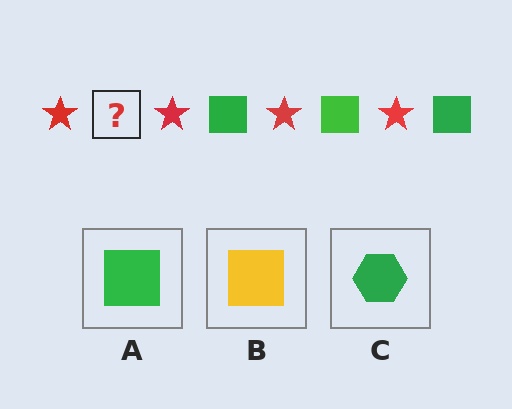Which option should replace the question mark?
Option A.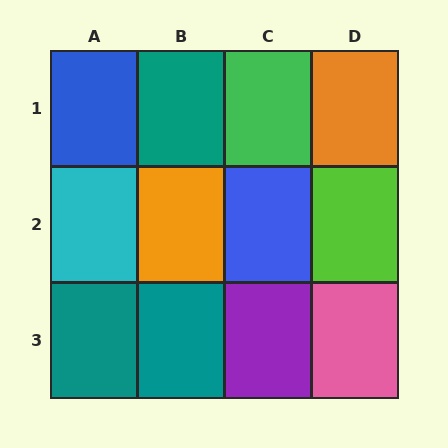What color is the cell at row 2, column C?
Blue.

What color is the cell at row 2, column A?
Cyan.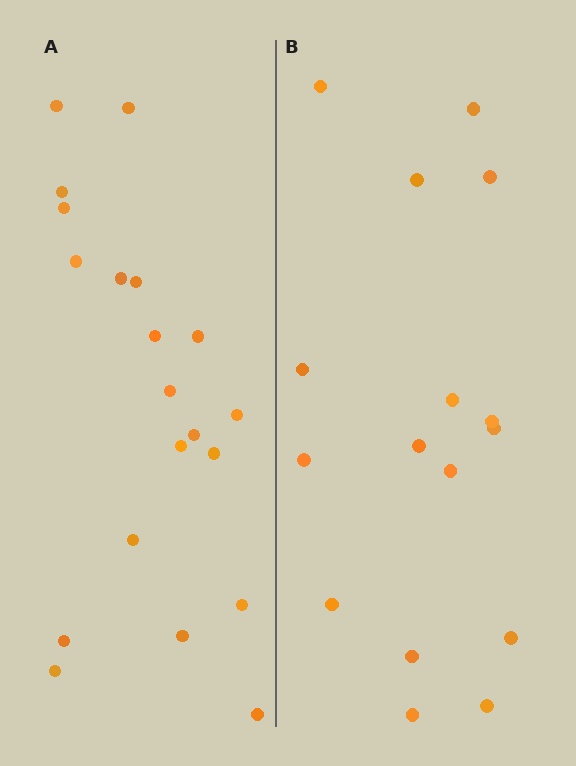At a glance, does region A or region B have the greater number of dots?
Region A (the left region) has more dots.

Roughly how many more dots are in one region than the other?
Region A has about 4 more dots than region B.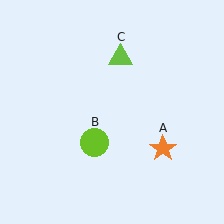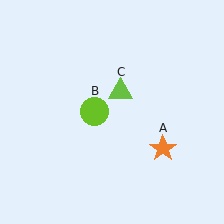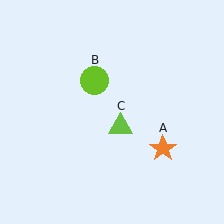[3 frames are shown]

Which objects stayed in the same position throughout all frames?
Orange star (object A) remained stationary.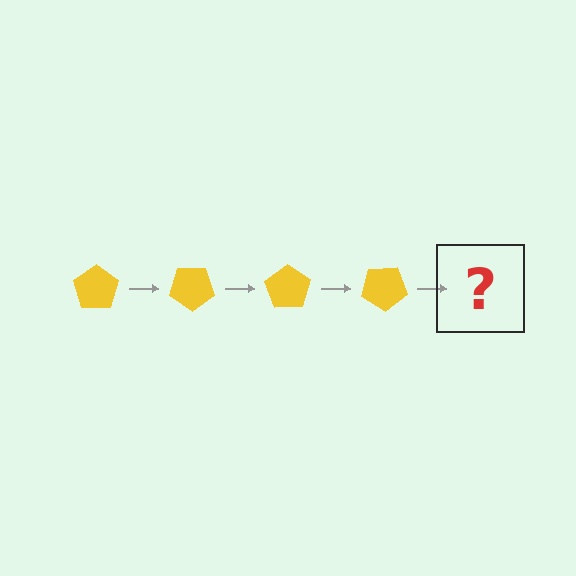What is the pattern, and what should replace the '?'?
The pattern is that the pentagon rotates 35 degrees each step. The '?' should be a yellow pentagon rotated 140 degrees.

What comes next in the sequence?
The next element should be a yellow pentagon rotated 140 degrees.